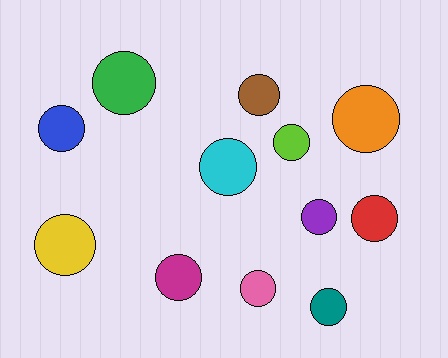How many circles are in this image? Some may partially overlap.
There are 12 circles.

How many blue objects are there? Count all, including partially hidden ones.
There is 1 blue object.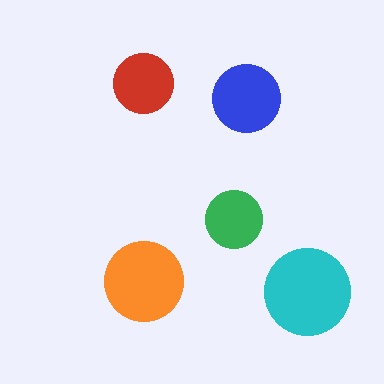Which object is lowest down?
The cyan circle is bottommost.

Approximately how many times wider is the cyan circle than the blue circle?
About 1.5 times wider.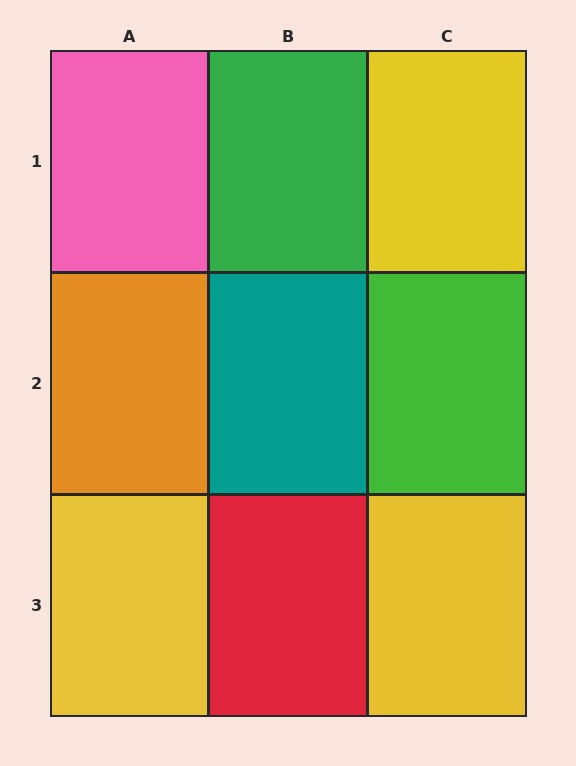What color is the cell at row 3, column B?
Red.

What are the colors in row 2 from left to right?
Orange, teal, green.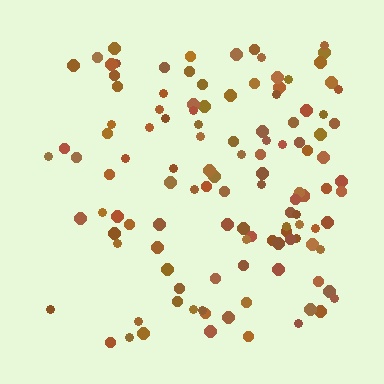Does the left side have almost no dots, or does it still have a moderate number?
Still a moderate number, just noticeably fewer than the right.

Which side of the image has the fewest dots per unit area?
The left.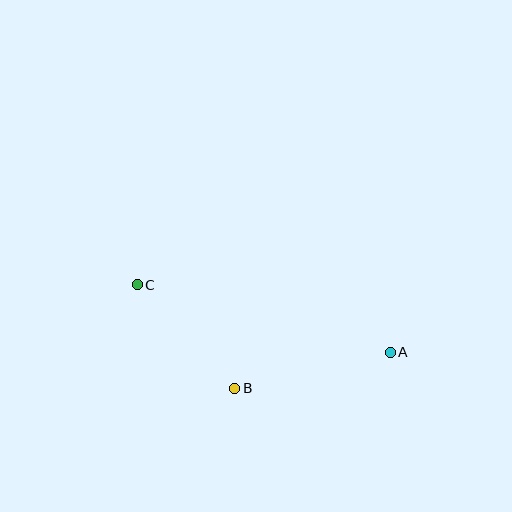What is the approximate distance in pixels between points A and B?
The distance between A and B is approximately 159 pixels.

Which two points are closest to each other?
Points B and C are closest to each other.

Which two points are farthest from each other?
Points A and C are farthest from each other.